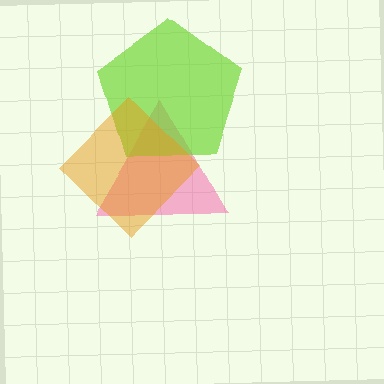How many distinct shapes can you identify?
There are 3 distinct shapes: a pink triangle, a lime pentagon, an orange diamond.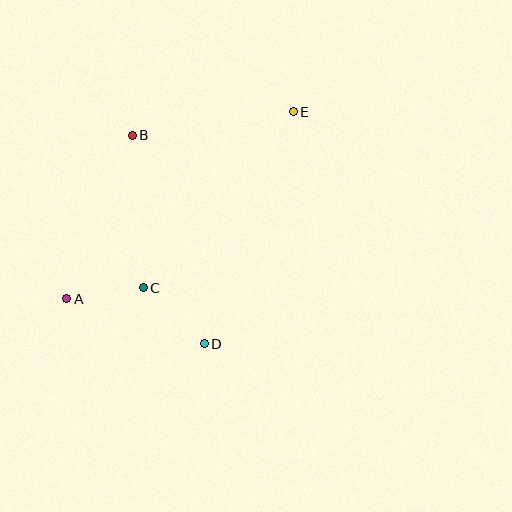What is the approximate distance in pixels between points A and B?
The distance between A and B is approximately 176 pixels.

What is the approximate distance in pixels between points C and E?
The distance between C and E is approximately 232 pixels.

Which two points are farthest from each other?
Points A and E are farthest from each other.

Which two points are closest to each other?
Points A and C are closest to each other.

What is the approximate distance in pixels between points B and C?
The distance between B and C is approximately 153 pixels.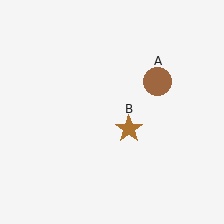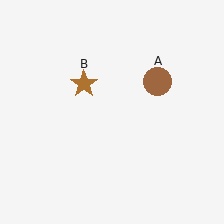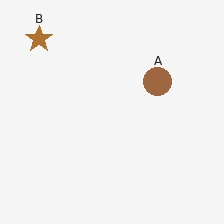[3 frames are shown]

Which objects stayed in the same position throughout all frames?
Brown circle (object A) remained stationary.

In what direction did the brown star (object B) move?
The brown star (object B) moved up and to the left.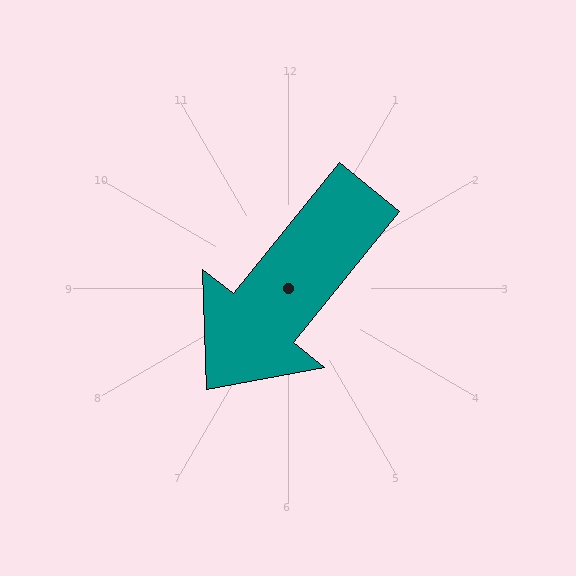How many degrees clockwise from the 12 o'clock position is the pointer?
Approximately 219 degrees.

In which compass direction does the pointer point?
Southwest.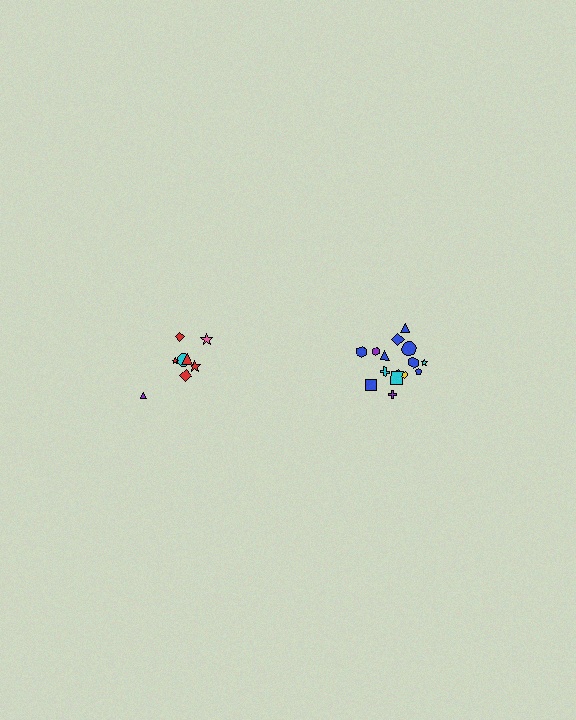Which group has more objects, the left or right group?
The right group.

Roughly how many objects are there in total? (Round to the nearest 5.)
Roughly 25 objects in total.